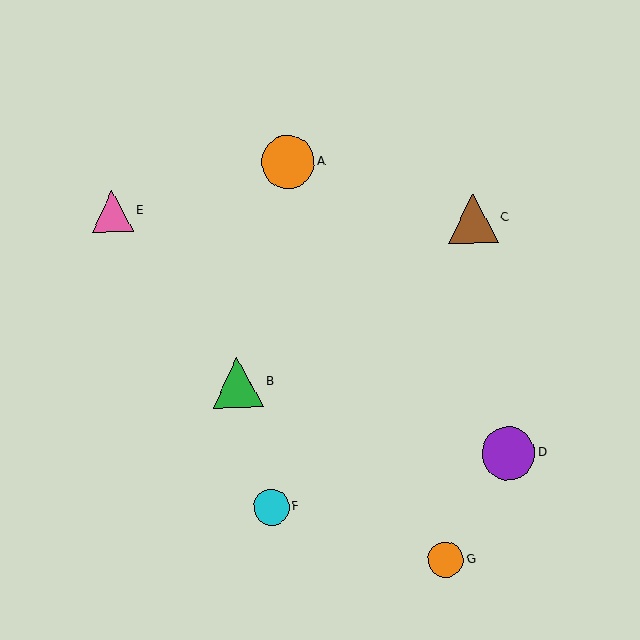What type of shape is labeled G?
Shape G is an orange circle.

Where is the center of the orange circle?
The center of the orange circle is at (446, 560).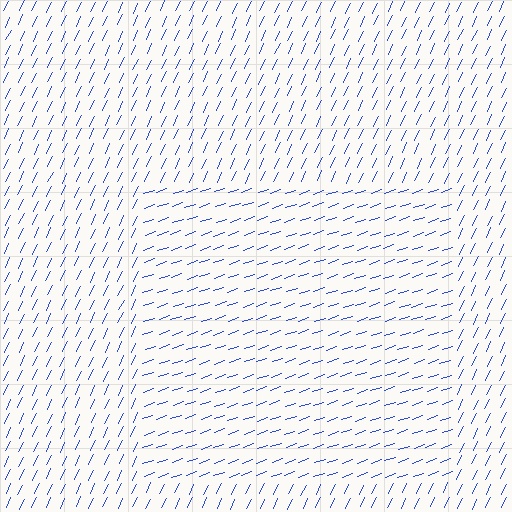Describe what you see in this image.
The image is filled with small blue line segments. A rectangle region in the image has lines oriented differently from the surrounding lines, creating a visible texture boundary.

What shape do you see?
I see a rectangle.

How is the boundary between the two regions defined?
The boundary is defined purely by a change in line orientation (approximately 45 degrees difference). All lines are the same color and thickness.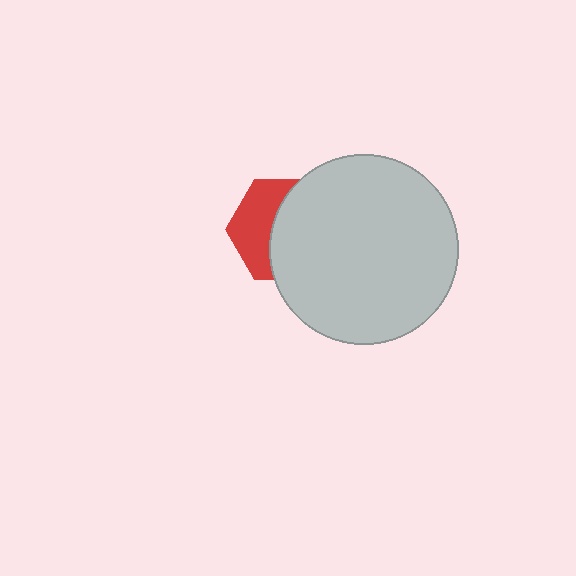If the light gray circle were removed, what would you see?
You would see the complete red hexagon.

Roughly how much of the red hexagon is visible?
A small part of it is visible (roughly 42%).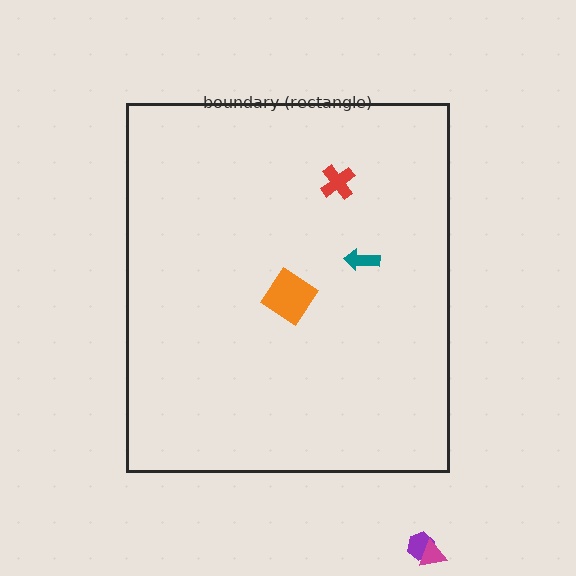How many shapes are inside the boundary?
3 inside, 2 outside.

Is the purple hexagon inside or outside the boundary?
Outside.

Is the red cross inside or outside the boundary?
Inside.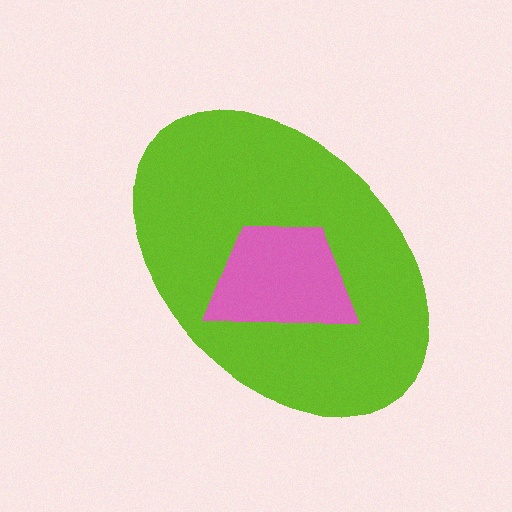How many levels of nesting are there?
2.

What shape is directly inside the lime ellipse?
The pink trapezoid.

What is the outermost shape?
The lime ellipse.